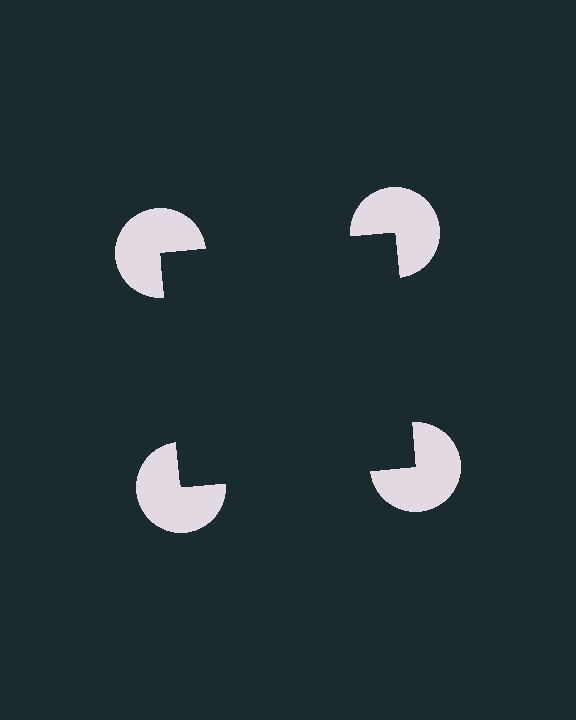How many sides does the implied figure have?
4 sides.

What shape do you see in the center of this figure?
An illusory square — its edges are inferred from the aligned wedge cuts in the pac-man discs, not physically drawn.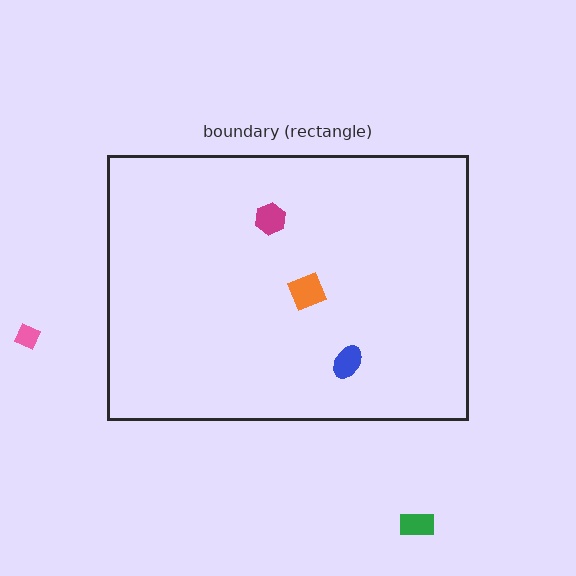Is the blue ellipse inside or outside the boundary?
Inside.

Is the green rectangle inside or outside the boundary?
Outside.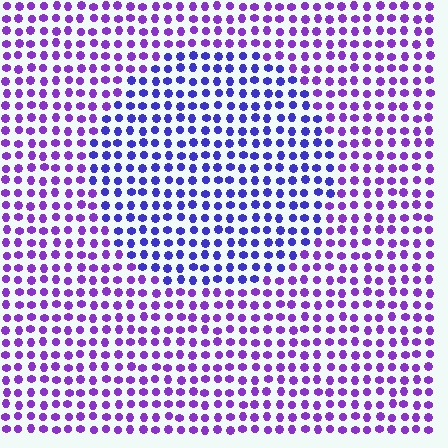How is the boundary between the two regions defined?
The boundary is defined purely by a slight shift in hue (about 31 degrees). Spacing, size, and orientation are identical on both sides.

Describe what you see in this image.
The image is filled with small purple elements in a uniform arrangement. A circle-shaped region is visible where the elements are tinted to a slightly different hue, forming a subtle color boundary.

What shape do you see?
I see a circle.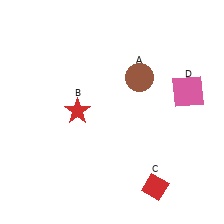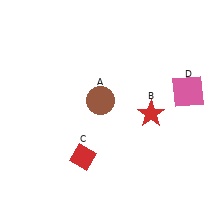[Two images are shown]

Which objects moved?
The objects that moved are: the brown circle (A), the red star (B), the red diamond (C).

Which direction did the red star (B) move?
The red star (B) moved right.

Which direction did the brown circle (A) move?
The brown circle (A) moved left.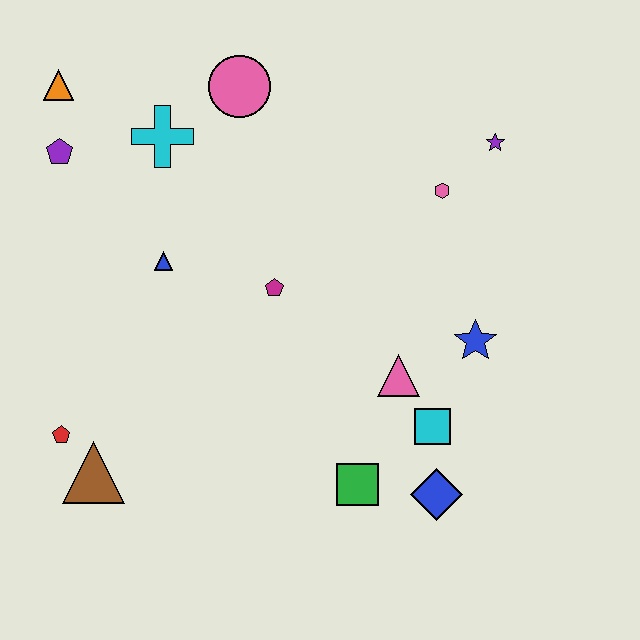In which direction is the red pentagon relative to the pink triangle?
The red pentagon is to the left of the pink triangle.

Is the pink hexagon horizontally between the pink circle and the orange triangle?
No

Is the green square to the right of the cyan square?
No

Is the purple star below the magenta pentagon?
No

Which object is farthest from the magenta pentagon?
The orange triangle is farthest from the magenta pentagon.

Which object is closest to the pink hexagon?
The purple star is closest to the pink hexagon.